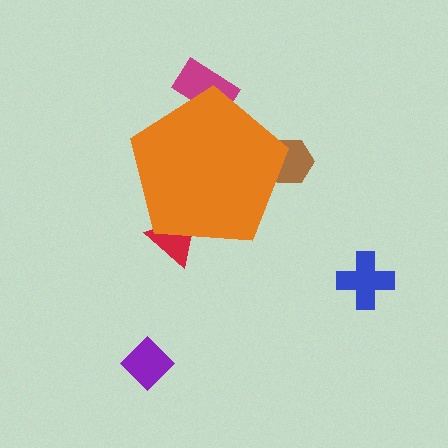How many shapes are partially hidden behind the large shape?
3 shapes are partially hidden.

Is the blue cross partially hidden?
No, the blue cross is fully visible.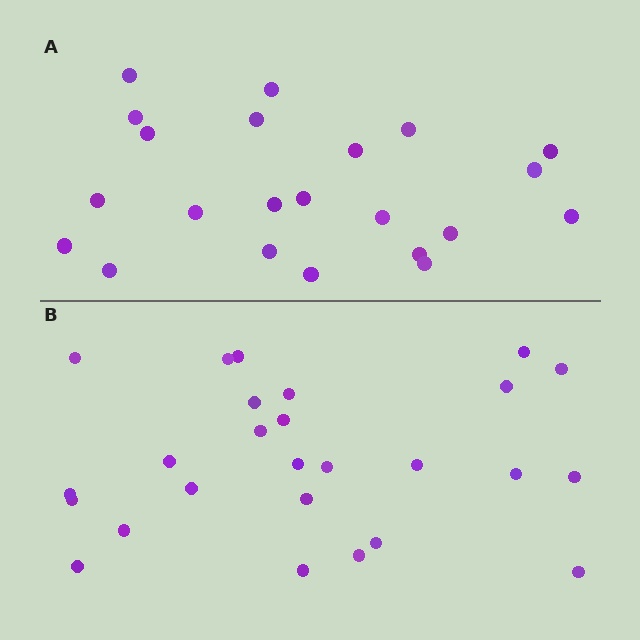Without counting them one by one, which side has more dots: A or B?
Region B (the bottom region) has more dots.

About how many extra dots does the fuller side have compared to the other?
Region B has about 4 more dots than region A.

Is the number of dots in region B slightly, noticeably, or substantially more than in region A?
Region B has only slightly more — the two regions are fairly close. The ratio is roughly 1.2 to 1.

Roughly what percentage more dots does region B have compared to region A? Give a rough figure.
About 20% more.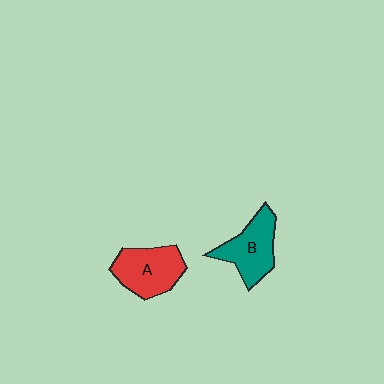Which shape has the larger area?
Shape A (red).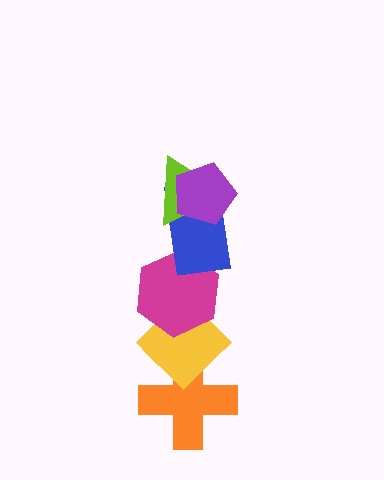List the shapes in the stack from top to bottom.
From top to bottom: the purple pentagon, the lime triangle, the blue rectangle, the magenta hexagon, the yellow diamond, the orange cross.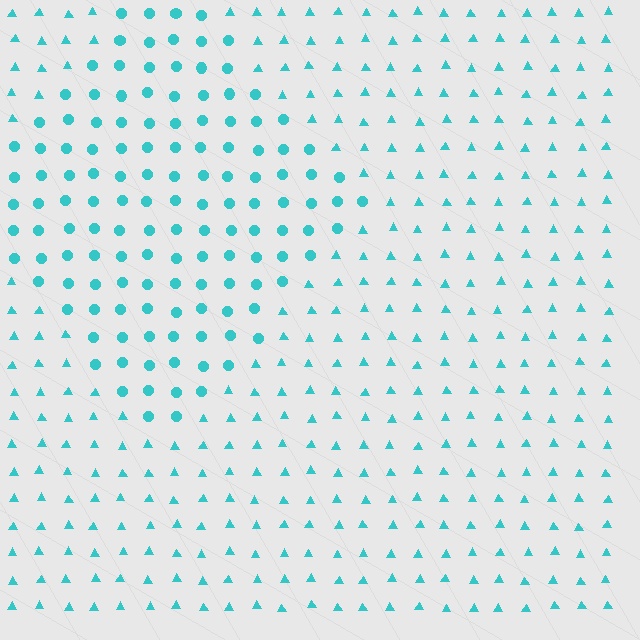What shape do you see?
I see a diamond.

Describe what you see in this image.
The image is filled with small cyan elements arranged in a uniform grid. A diamond-shaped region contains circles, while the surrounding area contains triangles. The boundary is defined purely by the change in element shape.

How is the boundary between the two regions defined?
The boundary is defined by a change in element shape: circles inside vs. triangles outside. All elements share the same color and spacing.